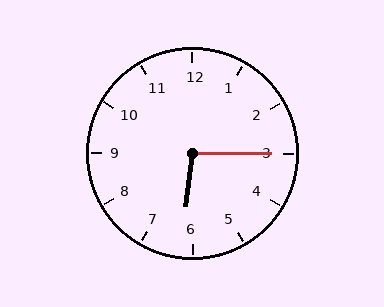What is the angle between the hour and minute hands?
Approximately 98 degrees.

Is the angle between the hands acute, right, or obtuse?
It is obtuse.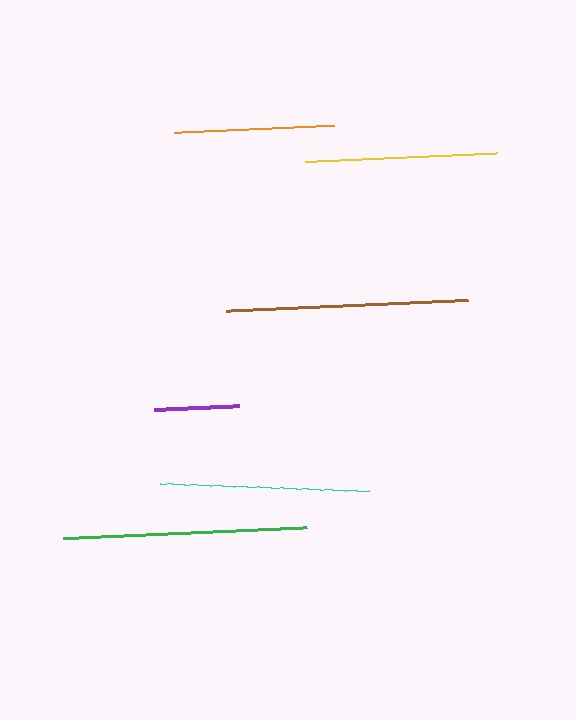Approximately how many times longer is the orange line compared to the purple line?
The orange line is approximately 1.9 times the length of the purple line.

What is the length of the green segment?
The green segment is approximately 245 pixels long.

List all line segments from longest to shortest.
From longest to shortest: green, brown, cyan, yellow, orange, purple.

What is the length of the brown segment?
The brown segment is approximately 242 pixels long.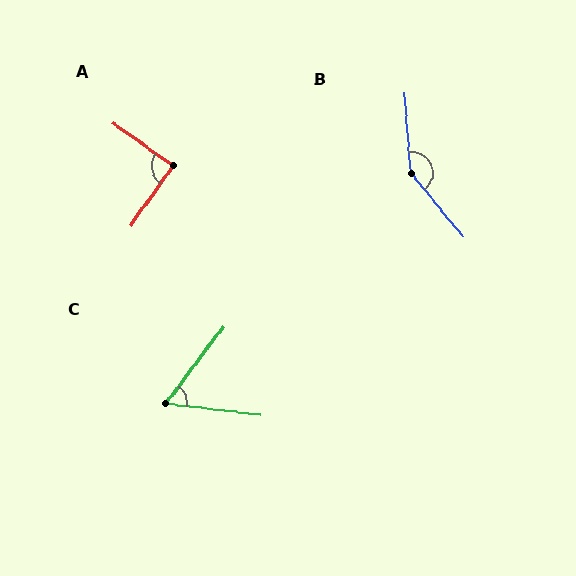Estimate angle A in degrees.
Approximately 90 degrees.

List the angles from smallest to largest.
C (60°), A (90°), B (145°).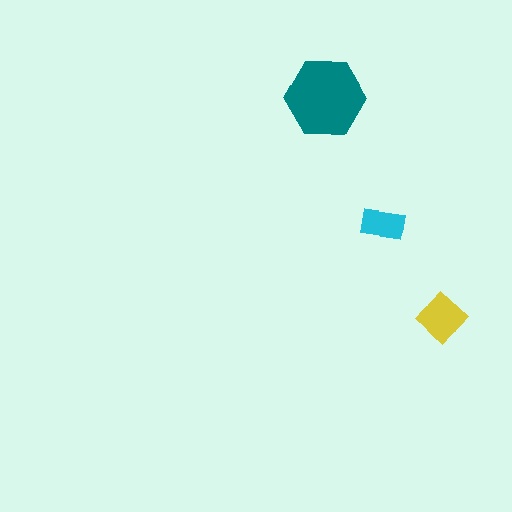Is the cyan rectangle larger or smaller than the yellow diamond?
Smaller.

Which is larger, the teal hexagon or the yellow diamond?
The teal hexagon.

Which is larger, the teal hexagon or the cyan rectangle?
The teal hexagon.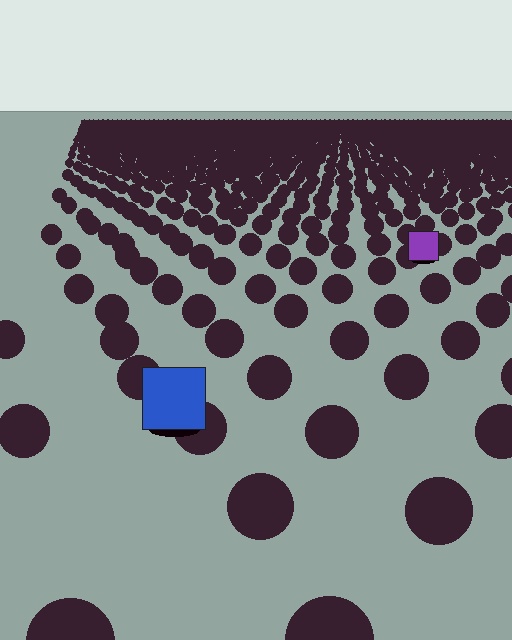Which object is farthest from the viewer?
The purple square is farthest from the viewer. It appears smaller and the ground texture around it is denser.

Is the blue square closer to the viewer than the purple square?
Yes. The blue square is closer — you can tell from the texture gradient: the ground texture is coarser near it.